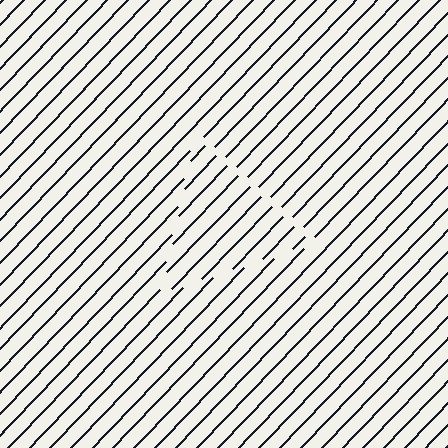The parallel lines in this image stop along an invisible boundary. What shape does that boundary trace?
An illusory triangle. The interior of the shape contains the same grating, shifted by half a period — the contour is defined by the phase discontinuity where line-ends from the inner and outer gratings abut.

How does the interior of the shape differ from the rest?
The interior of the shape contains the same grating, shifted by half a period — the contour is defined by the phase discontinuity where line-ends from the inner and outer gratings abut.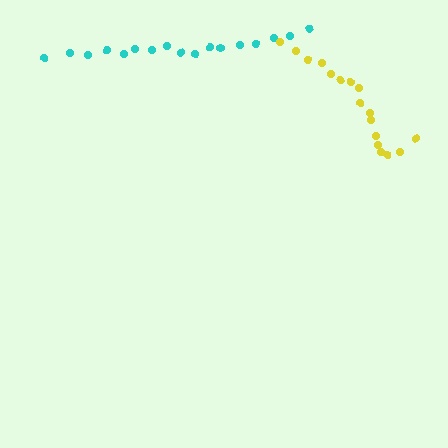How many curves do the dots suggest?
There are 2 distinct paths.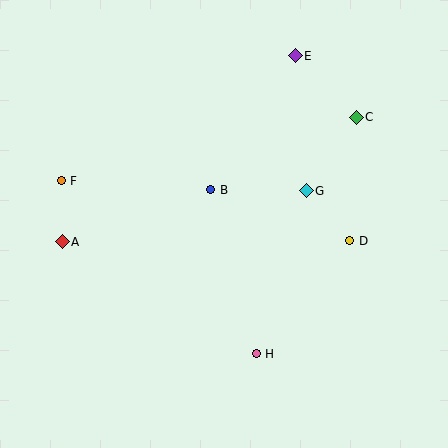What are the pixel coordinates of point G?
Point G is at (306, 191).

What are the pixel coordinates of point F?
Point F is at (61, 181).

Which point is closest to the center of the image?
Point B at (211, 190) is closest to the center.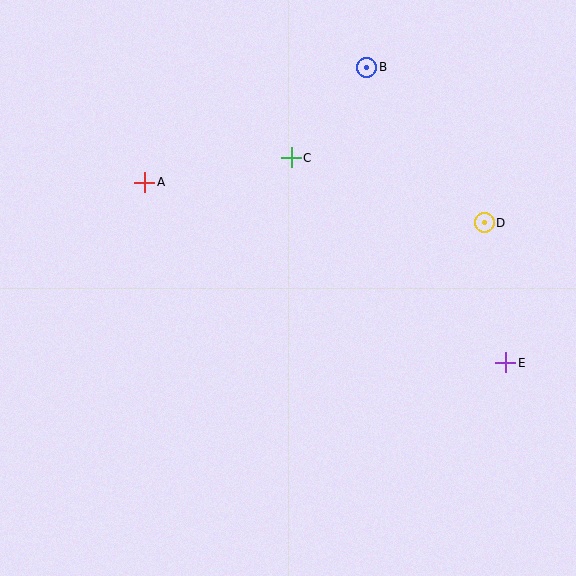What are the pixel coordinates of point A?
Point A is at (145, 182).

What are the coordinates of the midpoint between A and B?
The midpoint between A and B is at (256, 125).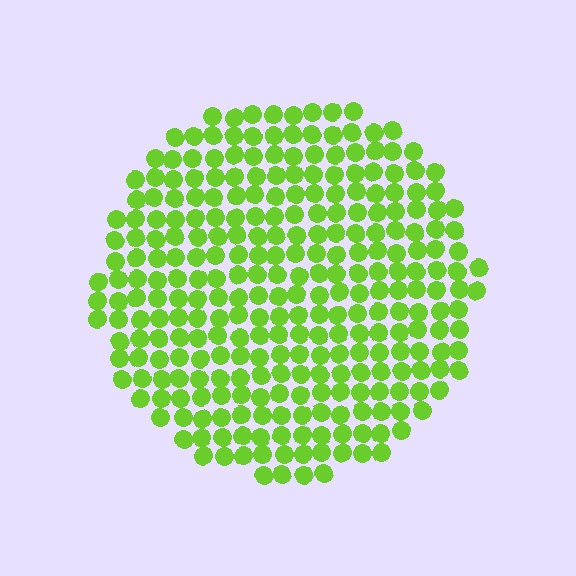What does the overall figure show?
The overall figure shows a circle.